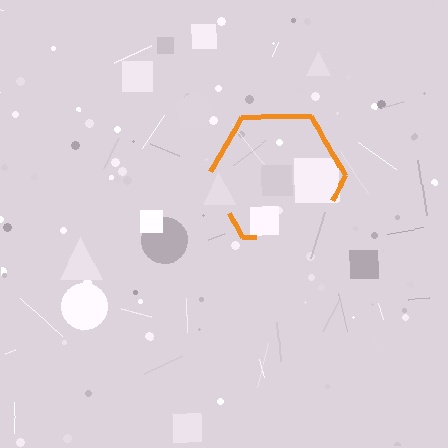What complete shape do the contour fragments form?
The contour fragments form a hexagon.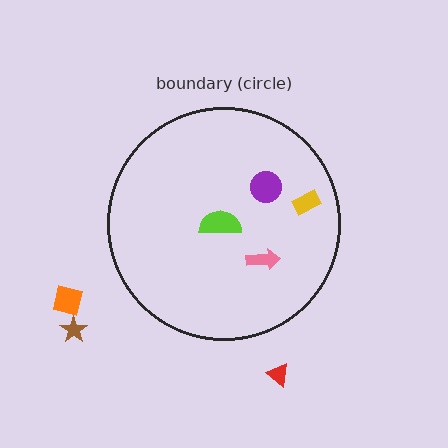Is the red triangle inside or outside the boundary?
Outside.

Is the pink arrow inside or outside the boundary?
Inside.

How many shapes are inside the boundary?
4 inside, 3 outside.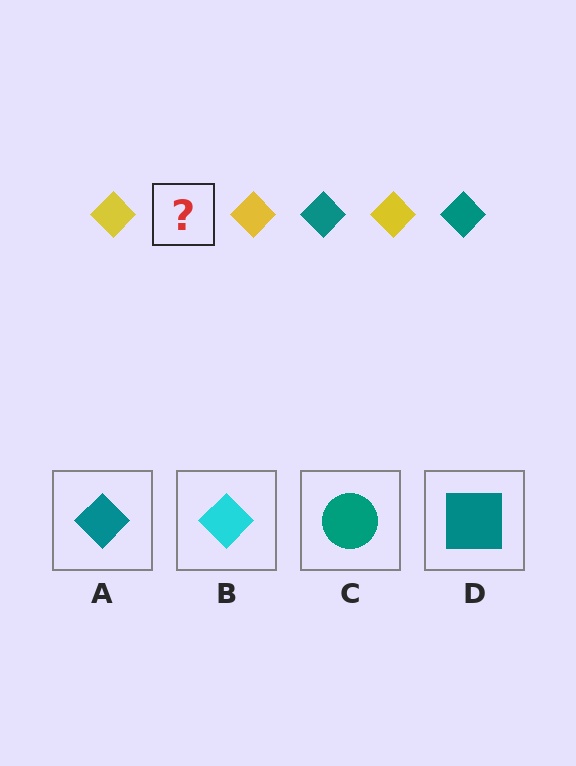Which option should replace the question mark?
Option A.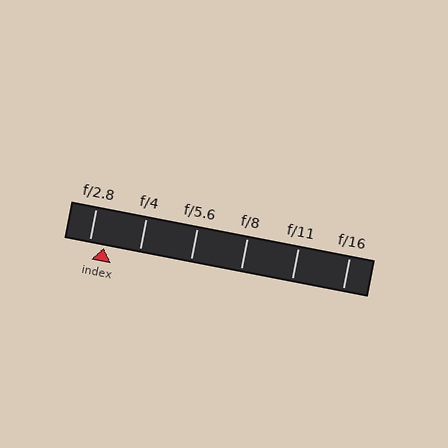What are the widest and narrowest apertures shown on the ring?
The widest aperture shown is f/2.8 and the narrowest is f/16.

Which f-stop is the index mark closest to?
The index mark is closest to f/2.8.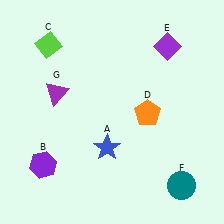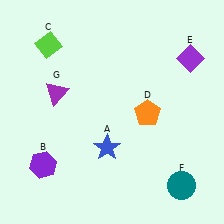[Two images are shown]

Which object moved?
The purple diamond (E) moved right.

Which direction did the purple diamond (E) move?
The purple diamond (E) moved right.